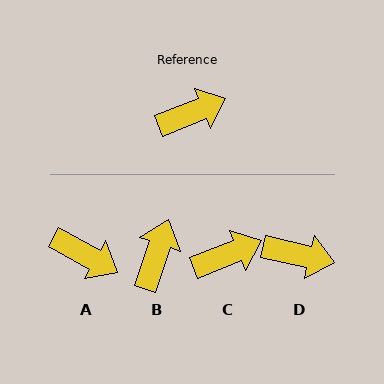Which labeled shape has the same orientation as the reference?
C.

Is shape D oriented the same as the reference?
No, it is off by about 35 degrees.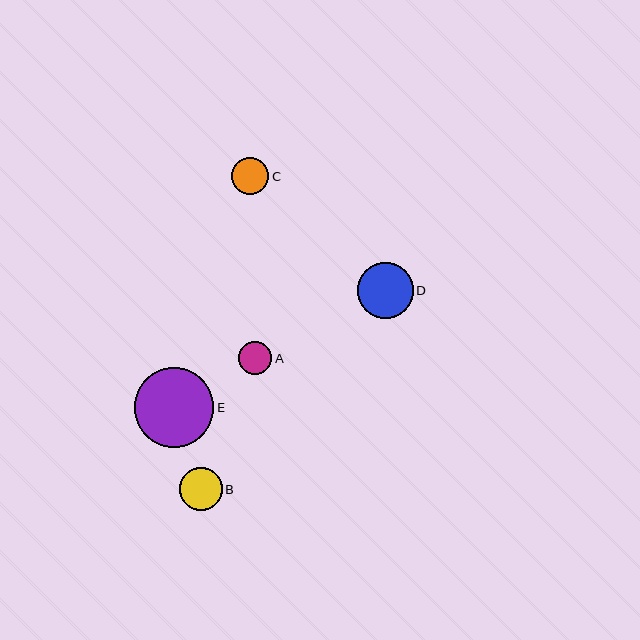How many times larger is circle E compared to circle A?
Circle E is approximately 2.3 times the size of circle A.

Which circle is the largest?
Circle E is the largest with a size of approximately 79 pixels.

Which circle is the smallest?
Circle A is the smallest with a size of approximately 34 pixels.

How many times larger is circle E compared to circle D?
Circle E is approximately 1.4 times the size of circle D.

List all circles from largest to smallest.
From largest to smallest: E, D, B, C, A.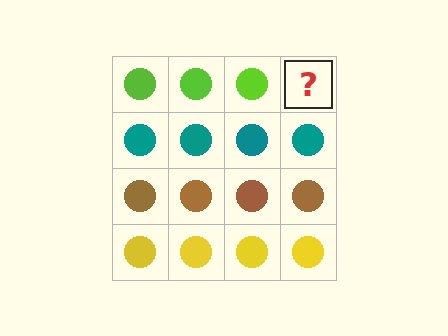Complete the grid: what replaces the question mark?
The question mark should be replaced with a lime circle.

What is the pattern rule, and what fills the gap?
The rule is that each row has a consistent color. The gap should be filled with a lime circle.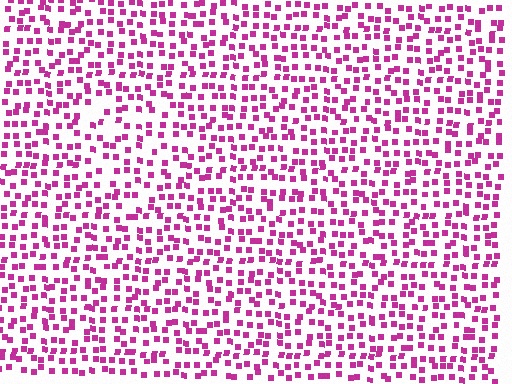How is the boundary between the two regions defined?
The boundary is defined by a change in element density (approximately 1.4x ratio). All elements are the same color, size, and shape.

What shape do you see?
I see a diamond.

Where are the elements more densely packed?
The elements are more densely packed outside the diamond boundary.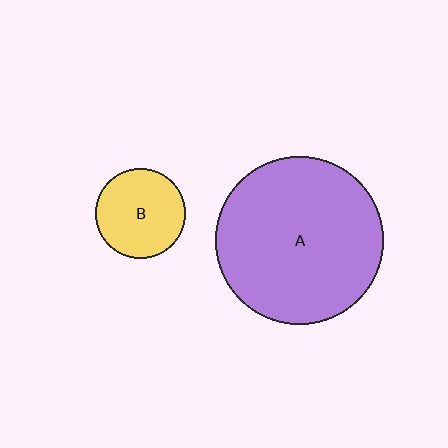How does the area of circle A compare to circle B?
Approximately 3.5 times.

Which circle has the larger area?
Circle A (purple).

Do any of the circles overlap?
No, none of the circles overlap.